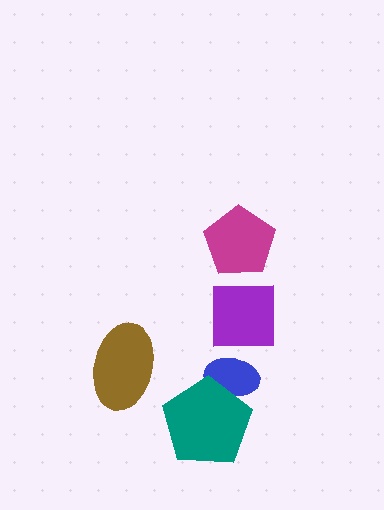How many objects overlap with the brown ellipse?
0 objects overlap with the brown ellipse.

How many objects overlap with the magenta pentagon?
0 objects overlap with the magenta pentagon.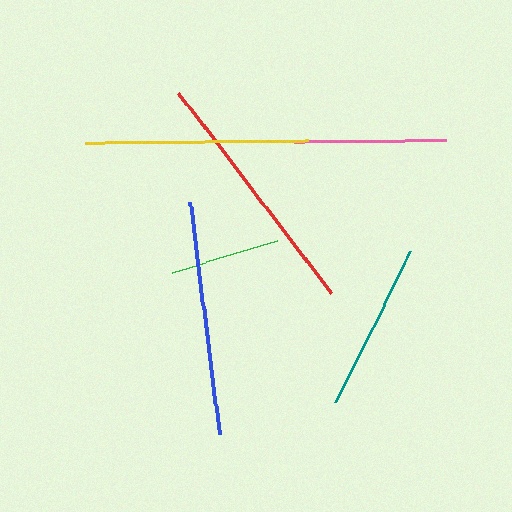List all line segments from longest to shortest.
From longest to shortest: red, blue, yellow, teal, pink, green.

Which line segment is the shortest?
The green line is the shortest at approximately 109 pixels.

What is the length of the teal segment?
The teal segment is approximately 168 pixels long.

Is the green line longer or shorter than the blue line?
The blue line is longer than the green line.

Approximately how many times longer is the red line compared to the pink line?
The red line is approximately 1.6 times the length of the pink line.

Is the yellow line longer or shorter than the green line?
The yellow line is longer than the green line.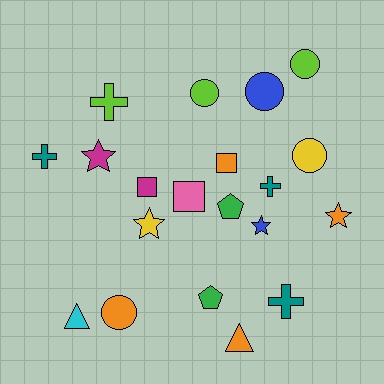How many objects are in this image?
There are 20 objects.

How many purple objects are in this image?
There are no purple objects.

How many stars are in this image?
There are 4 stars.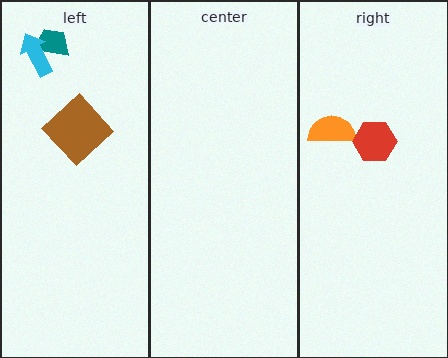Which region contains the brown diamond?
The left region.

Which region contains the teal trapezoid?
The left region.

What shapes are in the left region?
The brown diamond, the teal trapezoid, the cyan arrow.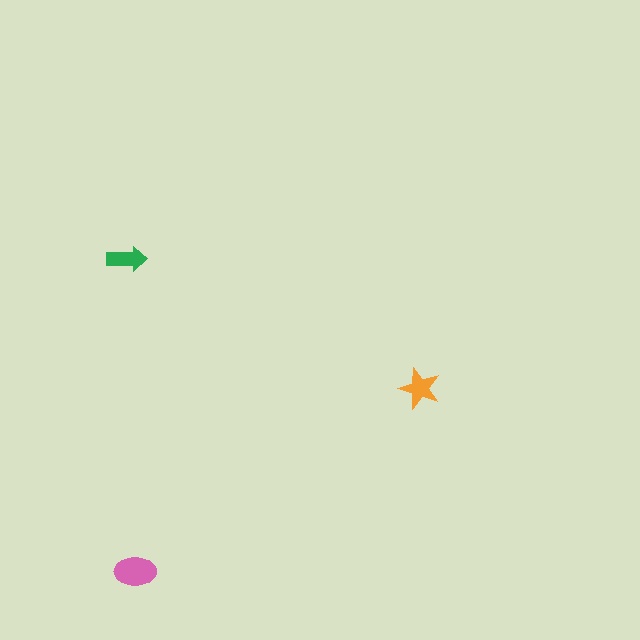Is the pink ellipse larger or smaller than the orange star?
Larger.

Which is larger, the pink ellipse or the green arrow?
The pink ellipse.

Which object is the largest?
The pink ellipse.